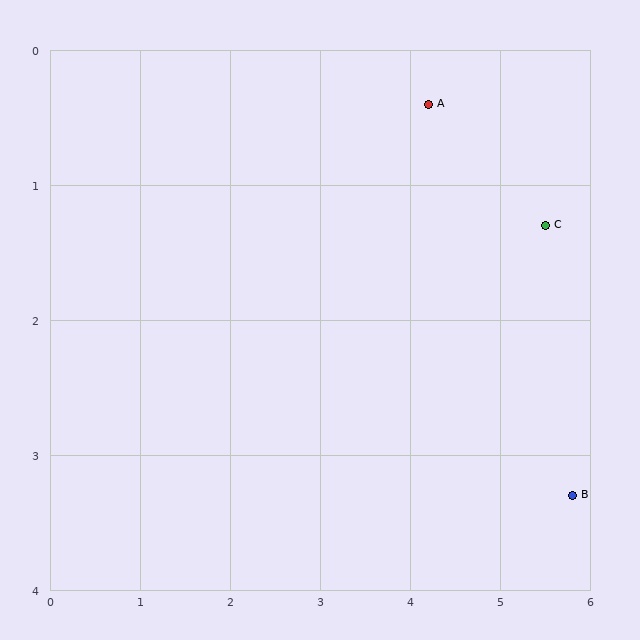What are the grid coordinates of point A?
Point A is at approximately (4.2, 0.4).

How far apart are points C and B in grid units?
Points C and B are about 2.0 grid units apart.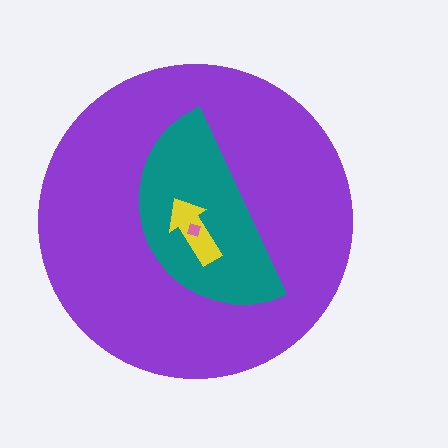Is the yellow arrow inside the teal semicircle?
Yes.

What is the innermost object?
The pink diamond.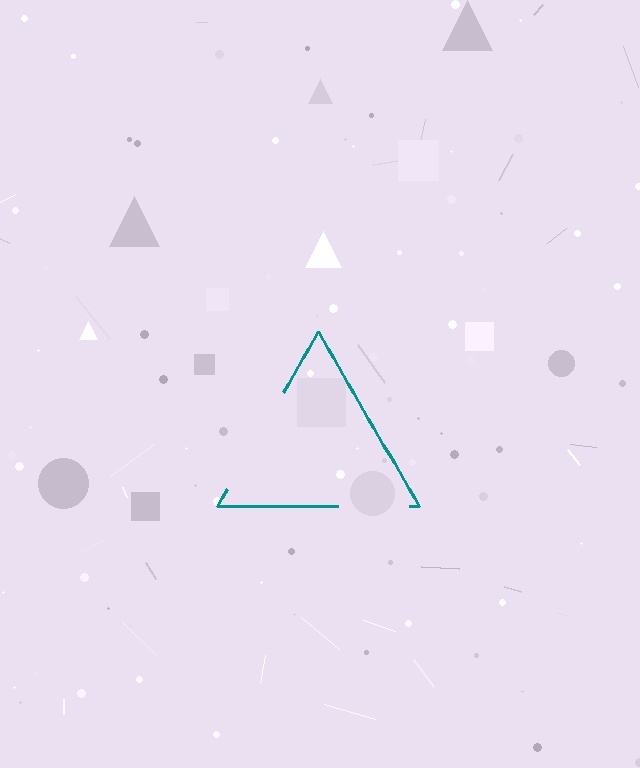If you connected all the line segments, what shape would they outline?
They would outline a triangle.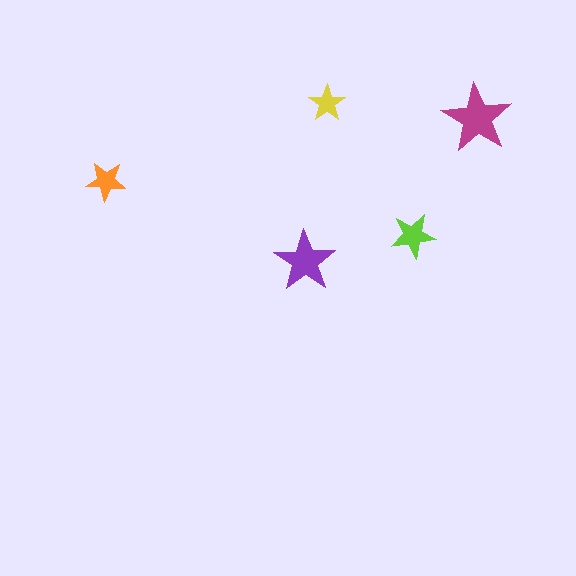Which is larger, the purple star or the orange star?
The purple one.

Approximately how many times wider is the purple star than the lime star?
About 1.5 times wider.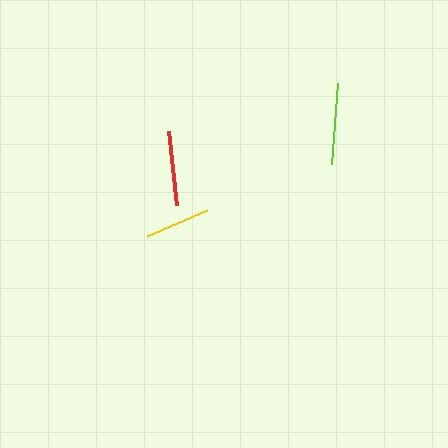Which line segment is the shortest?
The yellow line is the shortest at approximately 65 pixels.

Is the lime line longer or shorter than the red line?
The lime line is longer than the red line.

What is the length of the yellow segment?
The yellow segment is approximately 65 pixels long.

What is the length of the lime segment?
The lime segment is approximately 81 pixels long.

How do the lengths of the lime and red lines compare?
The lime and red lines are approximately the same length.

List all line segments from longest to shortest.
From longest to shortest: lime, red, yellow.